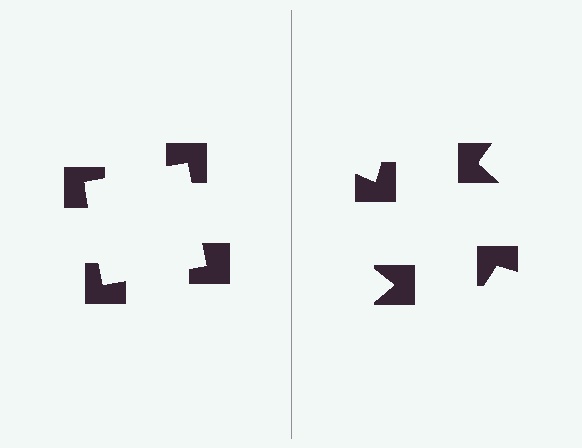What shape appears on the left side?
An illusory square.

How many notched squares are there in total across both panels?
8 — 4 on each side.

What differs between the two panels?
The notched squares are positioned identically on both sides; only the wedge orientations differ. On the left they align to a square; on the right they are misaligned.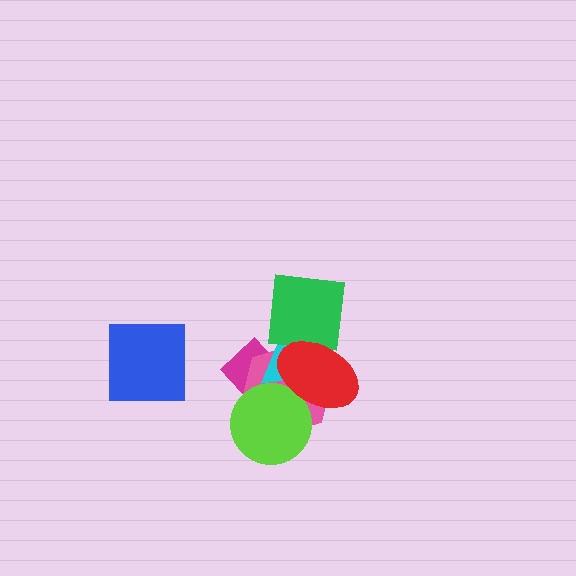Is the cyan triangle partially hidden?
Yes, it is partially covered by another shape.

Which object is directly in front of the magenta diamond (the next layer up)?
The pink hexagon is directly in front of the magenta diamond.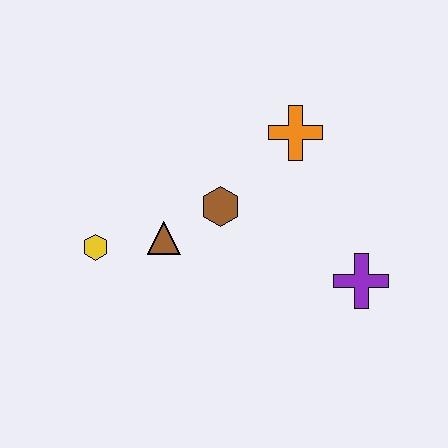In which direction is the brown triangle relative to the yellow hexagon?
The brown triangle is to the right of the yellow hexagon.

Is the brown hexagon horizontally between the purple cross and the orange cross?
No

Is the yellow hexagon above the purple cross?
Yes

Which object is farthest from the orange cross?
The yellow hexagon is farthest from the orange cross.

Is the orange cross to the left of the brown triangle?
No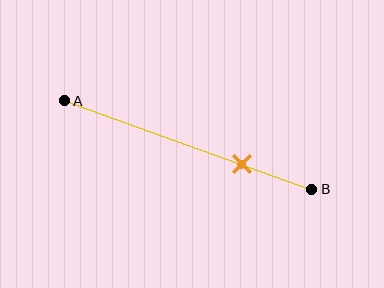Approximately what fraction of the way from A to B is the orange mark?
The orange mark is approximately 70% of the way from A to B.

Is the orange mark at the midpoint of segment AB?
No, the mark is at about 70% from A, not at the 50% midpoint.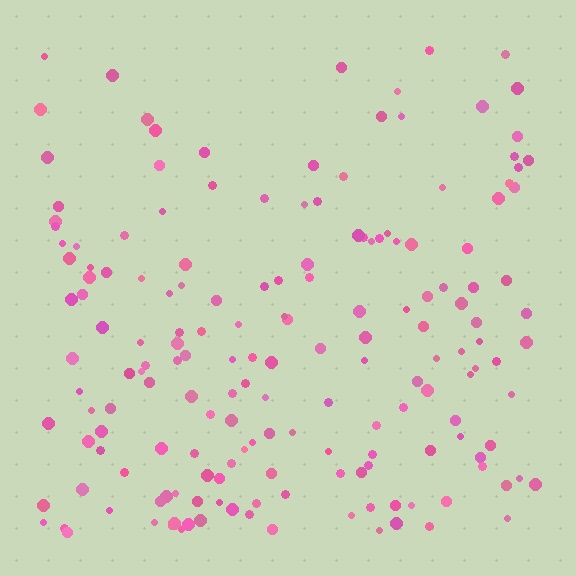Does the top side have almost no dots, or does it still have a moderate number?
Still a moderate number, just noticeably fewer than the bottom.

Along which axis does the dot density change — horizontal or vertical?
Vertical.